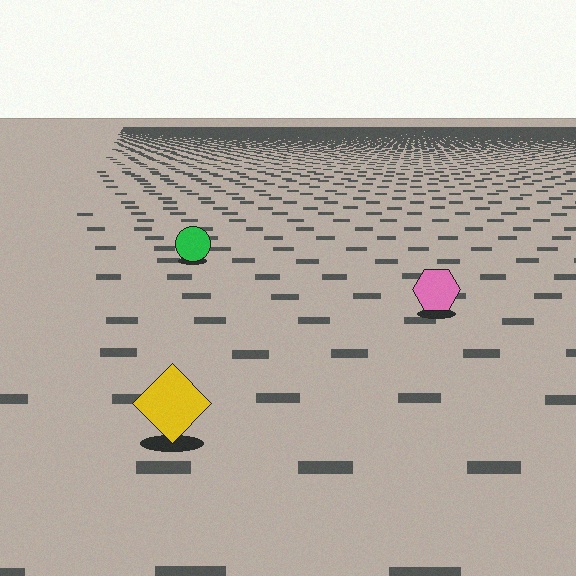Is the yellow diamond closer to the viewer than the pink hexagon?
Yes. The yellow diamond is closer — you can tell from the texture gradient: the ground texture is coarser near it.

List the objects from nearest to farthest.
From nearest to farthest: the yellow diamond, the pink hexagon, the green circle.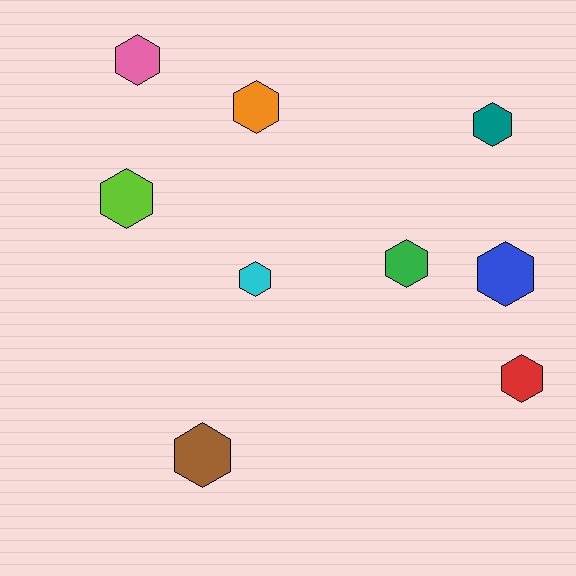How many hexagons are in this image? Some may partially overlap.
There are 9 hexagons.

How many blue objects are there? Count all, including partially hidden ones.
There is 1 blue object.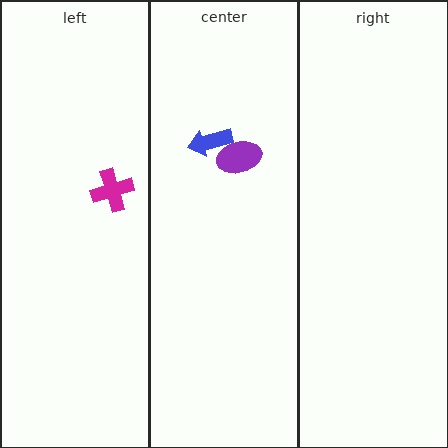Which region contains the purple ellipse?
The center region.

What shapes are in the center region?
The purple ellipse, the blue arrow.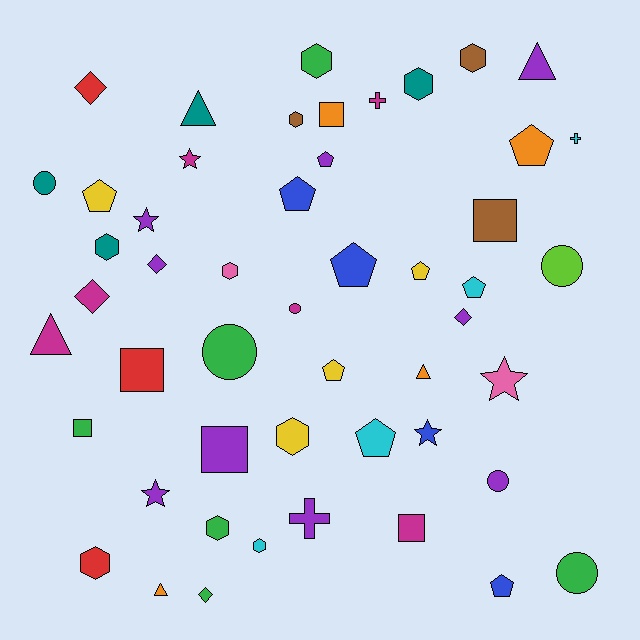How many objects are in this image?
There are 50 objects.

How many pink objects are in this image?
There are 2 pink objects.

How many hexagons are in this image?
There are 10 hexagons.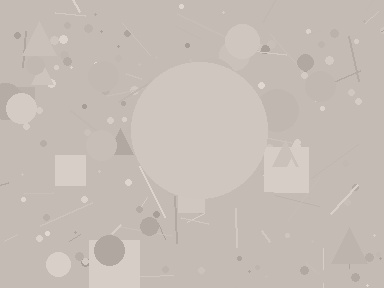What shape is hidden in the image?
A circle is hidden in the image.